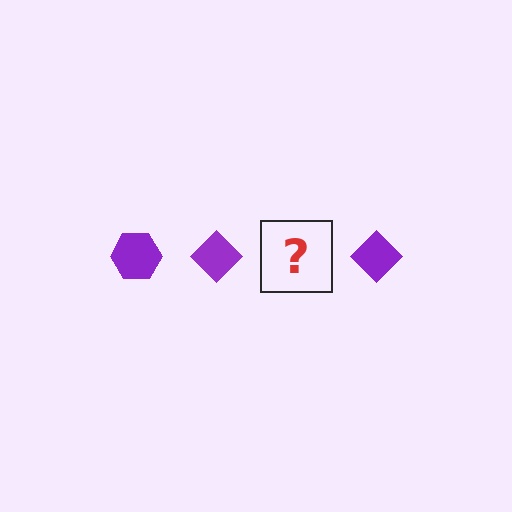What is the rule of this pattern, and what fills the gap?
The rule is that the pattern cycles through hexagon, diamond shapes in purple. The gap should be filled with a purple hexagon.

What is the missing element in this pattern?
The missing element is a purple hexagon.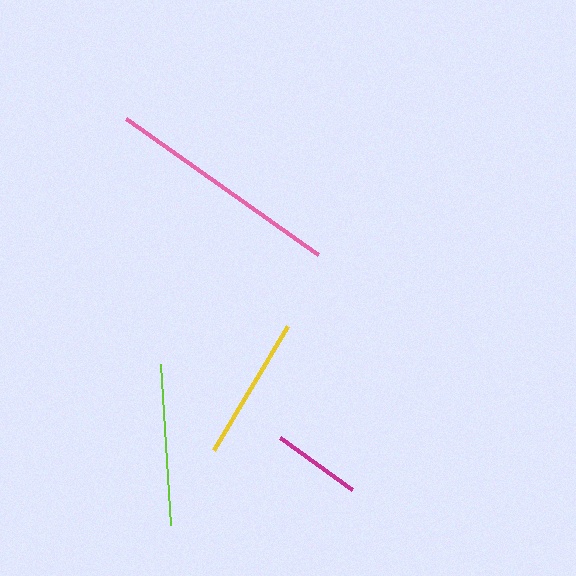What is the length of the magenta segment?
The magenta segment is approximately 89 pixels long.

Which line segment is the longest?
The pink line is the longest at approximately 235 pixels.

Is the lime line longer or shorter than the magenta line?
The lime line is longer than the magenta line.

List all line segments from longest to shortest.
From longest to shortest: pink, lime, yellow, magenta.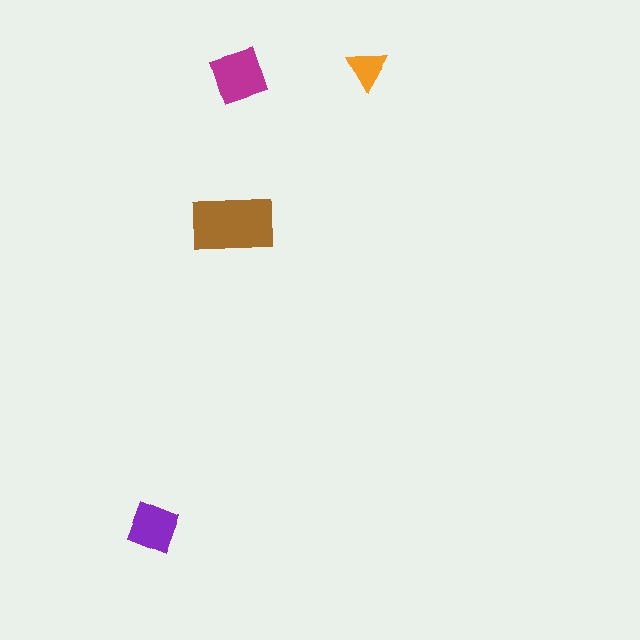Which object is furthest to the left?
The purple square is leftmost.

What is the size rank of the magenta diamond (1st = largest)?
2nd.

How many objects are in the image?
There are 4 objects in the image.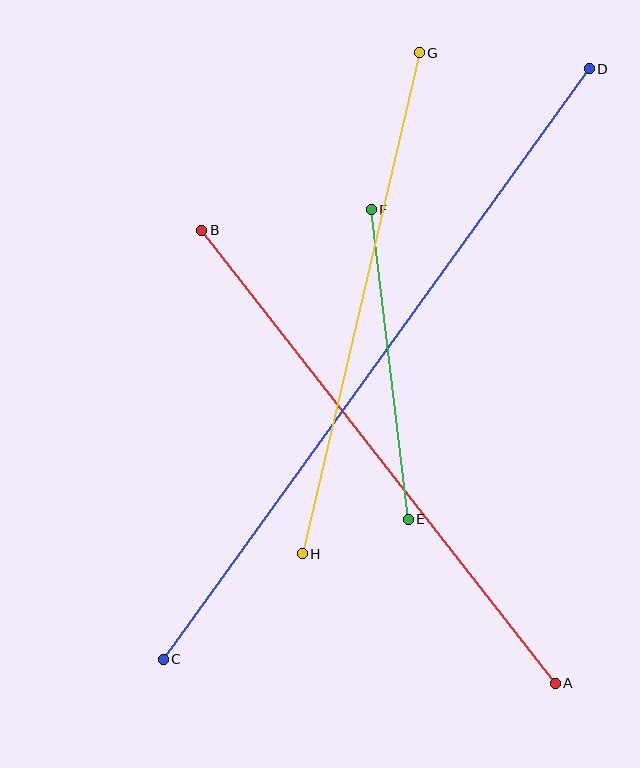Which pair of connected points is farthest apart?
Points C and D are farthest apart.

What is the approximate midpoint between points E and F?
The midpoint is at approximately (390, 364) pixels.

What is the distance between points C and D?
The distance is approximately 728 pixels.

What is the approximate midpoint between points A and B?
The midpoint is at approximately (379, 457) pixels.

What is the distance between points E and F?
The distance is approximately 312 pixels.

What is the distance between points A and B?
The distance is approximately 575 pixels.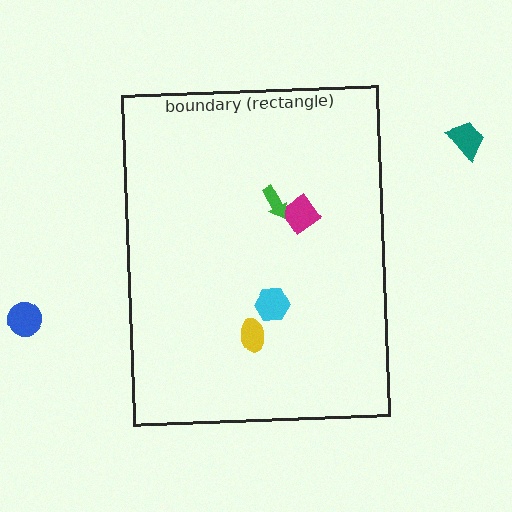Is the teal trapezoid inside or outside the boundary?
Outside.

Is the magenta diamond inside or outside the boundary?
Inside.